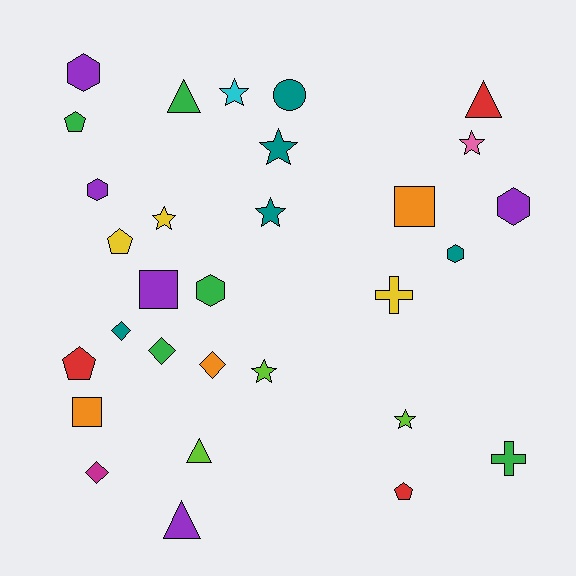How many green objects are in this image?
There are 5 green objects.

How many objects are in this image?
There are 30 objects.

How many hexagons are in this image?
There are 5 hexagons.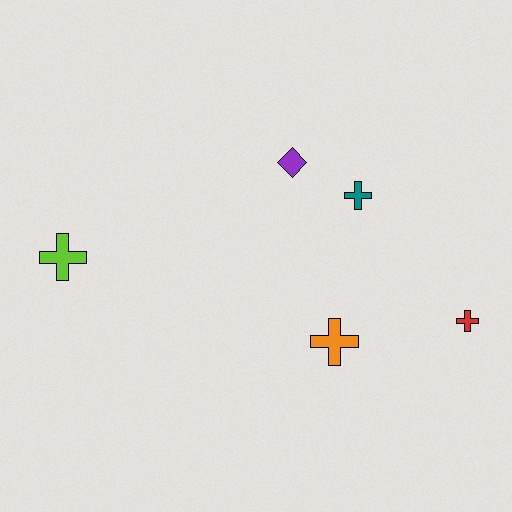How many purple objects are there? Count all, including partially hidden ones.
There is 1 purple object.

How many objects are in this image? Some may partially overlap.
There are 5 objects.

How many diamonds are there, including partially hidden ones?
There is 1 diamond.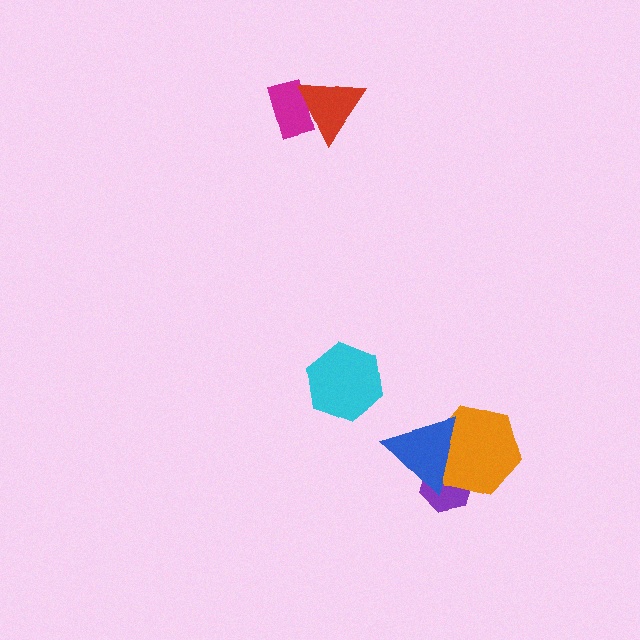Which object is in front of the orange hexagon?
The blue triangle is in front of the orange hexagon.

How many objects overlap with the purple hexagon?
2 objects overlap with the purple hexagon.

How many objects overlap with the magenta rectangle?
1 object overlaps with the magenta rectangle.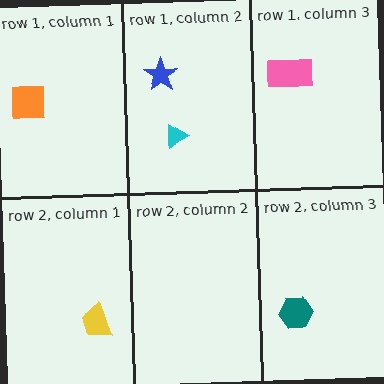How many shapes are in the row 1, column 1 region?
1.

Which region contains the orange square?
The row 1, column 1 region.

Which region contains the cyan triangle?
The row 1, column 2 region.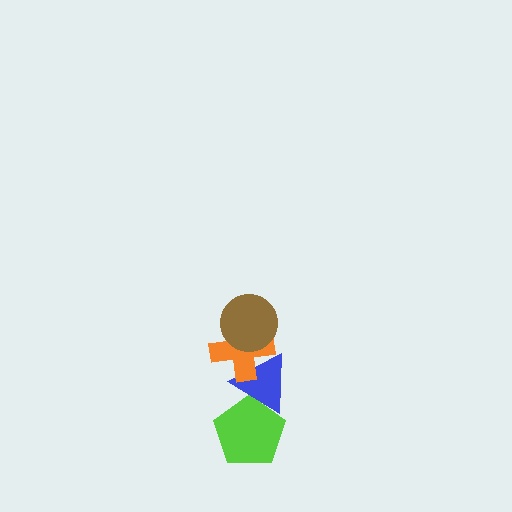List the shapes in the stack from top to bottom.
From top to bottom: the brown circle, the orange cross, the blue triangle, the lime pentagon.